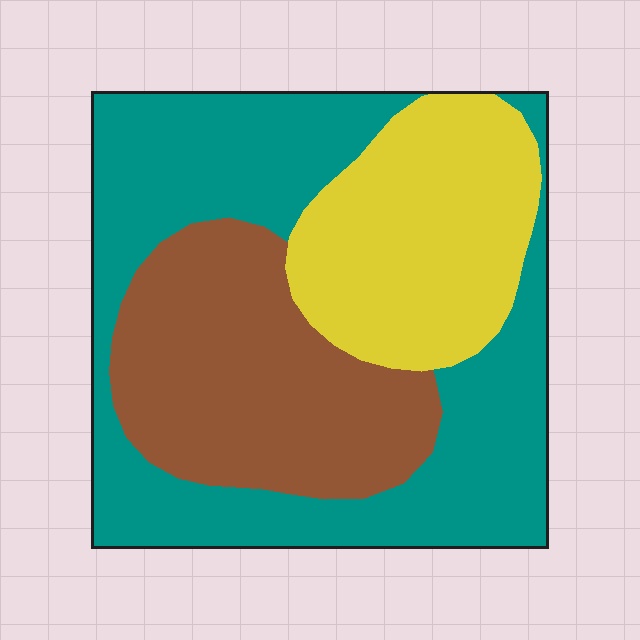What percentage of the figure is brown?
Brown takes up between a quarter and a half of the figure.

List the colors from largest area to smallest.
From largest to smallest: teal, brown, yellow.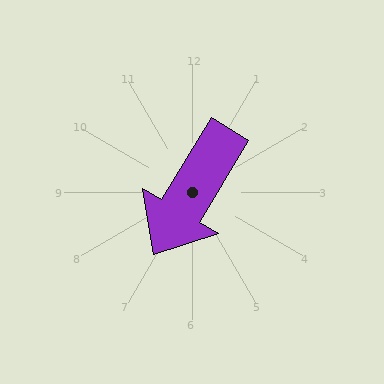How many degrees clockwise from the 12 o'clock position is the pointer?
Approximately 211 degrees.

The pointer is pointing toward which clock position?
Roughly 7 o'clock.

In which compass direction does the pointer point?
Southwest.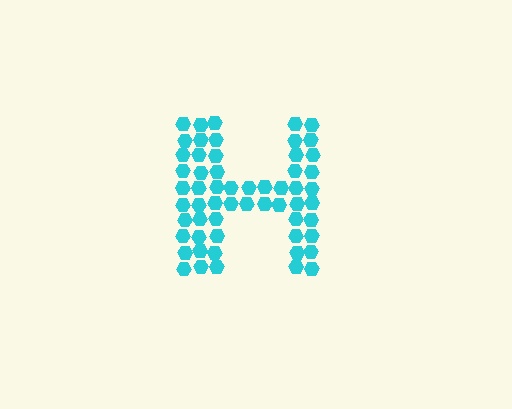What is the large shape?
The large shape is the letter H.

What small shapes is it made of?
It is made of small hexagons.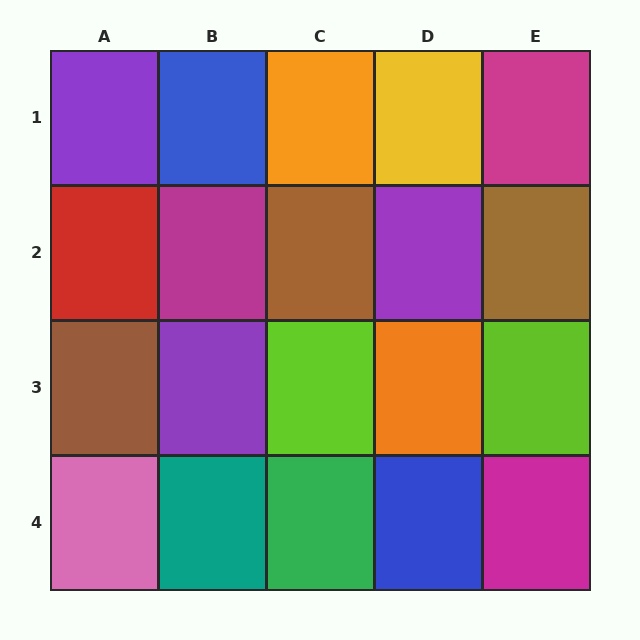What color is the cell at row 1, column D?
Yellow.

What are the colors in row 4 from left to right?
Pink, teal, green, blue, magenta.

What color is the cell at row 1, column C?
Orange.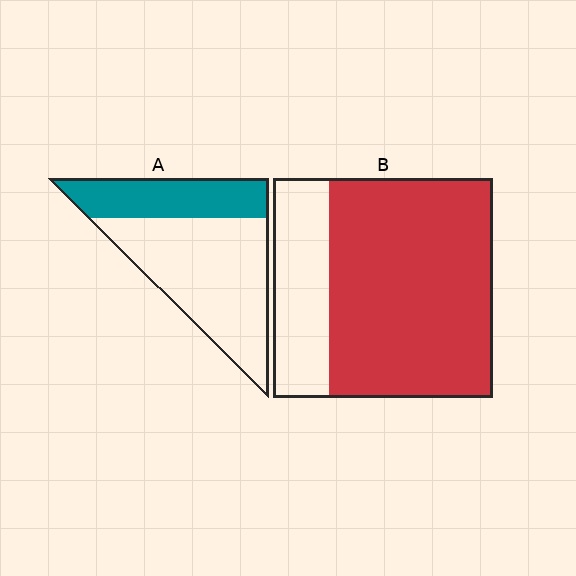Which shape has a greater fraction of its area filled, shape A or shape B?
Shape B.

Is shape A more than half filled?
No.